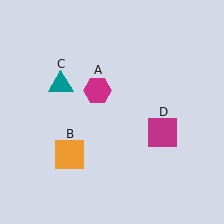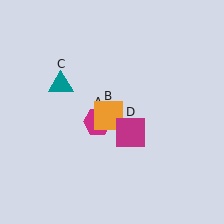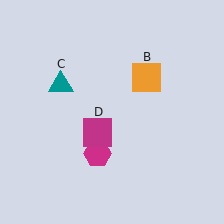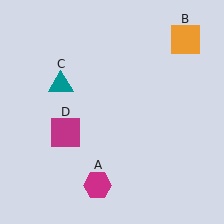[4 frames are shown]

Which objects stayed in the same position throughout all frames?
Teal triangle (object C) remained stationary.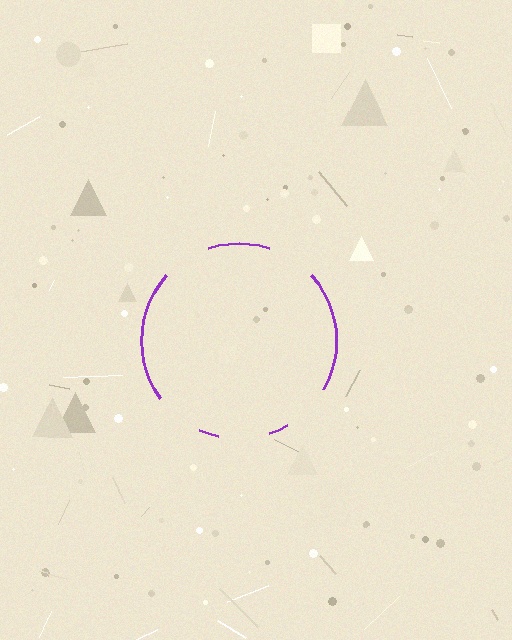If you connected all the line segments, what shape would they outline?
They would outline a circle.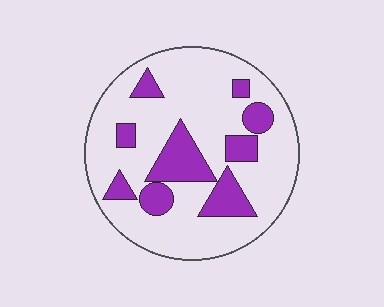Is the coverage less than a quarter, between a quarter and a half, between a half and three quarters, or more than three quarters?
Less than a quarter.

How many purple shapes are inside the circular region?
9.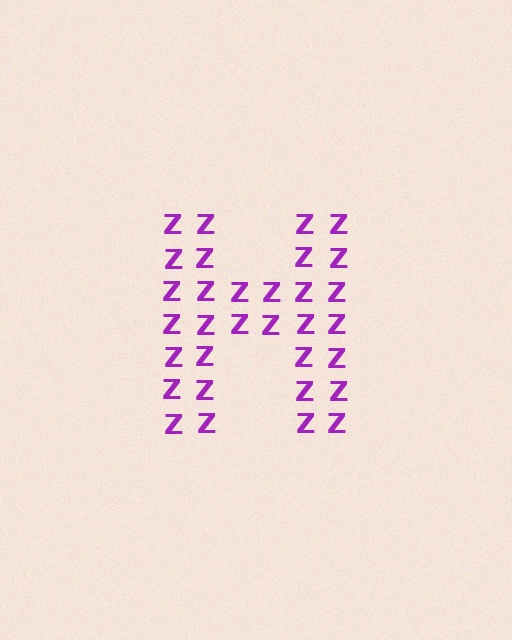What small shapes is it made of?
It is made of small letter Z's.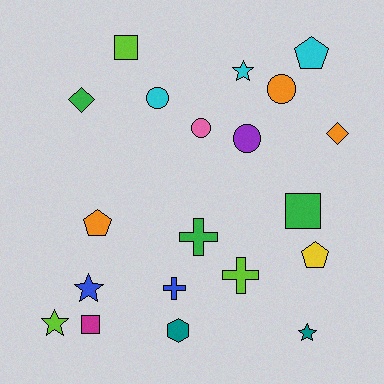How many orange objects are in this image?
There are 3 orange objects.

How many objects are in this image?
There are 20 objects.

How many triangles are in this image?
There are no triangles.